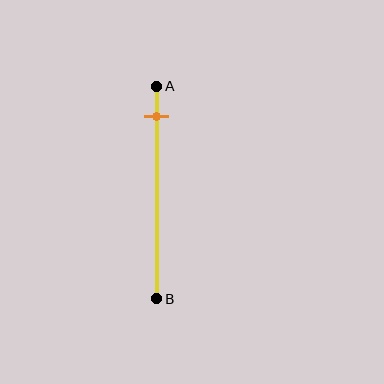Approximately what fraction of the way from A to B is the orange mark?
The orange mark is approximately 15% of the way from A to B.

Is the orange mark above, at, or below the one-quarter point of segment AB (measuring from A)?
The orange mark is above the one-quarter point of segment AB.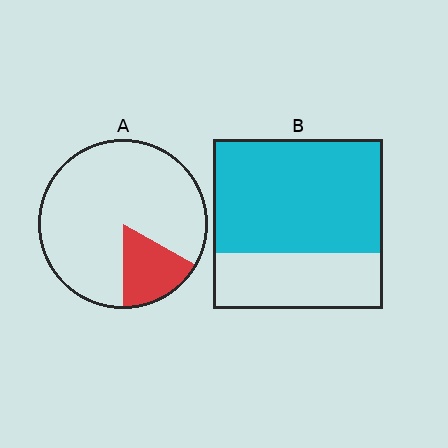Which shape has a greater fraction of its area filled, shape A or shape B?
Shape B.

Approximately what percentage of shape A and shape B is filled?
A is approximately 15% and B is approximately 65%.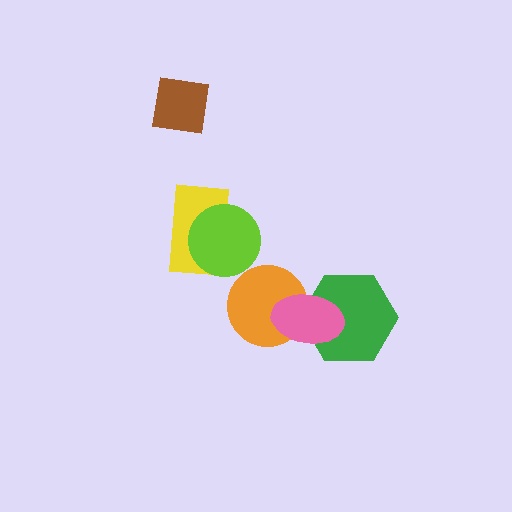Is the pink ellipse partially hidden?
No, no other shape covers it.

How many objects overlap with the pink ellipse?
2 objects overlap with the pink ellipse.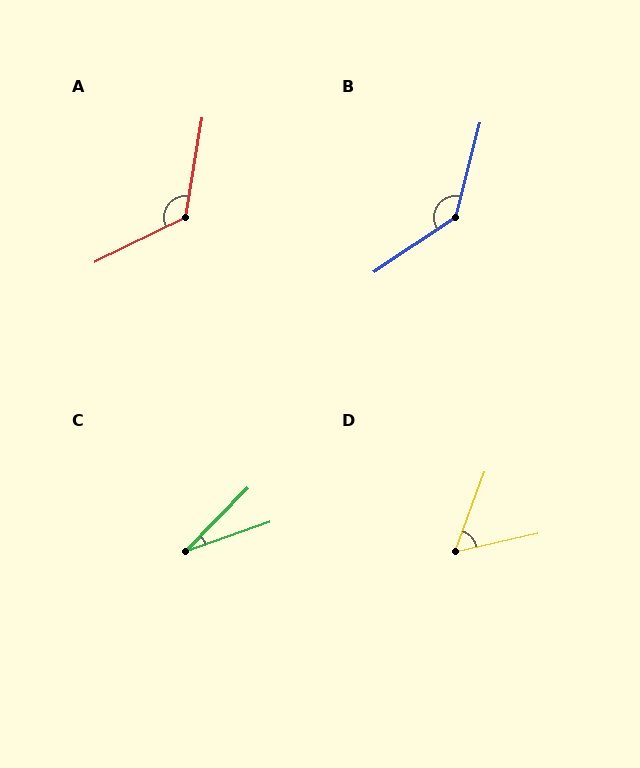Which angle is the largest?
B, at approximately 138 degrees.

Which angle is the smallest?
C, at approximately 26 degrees.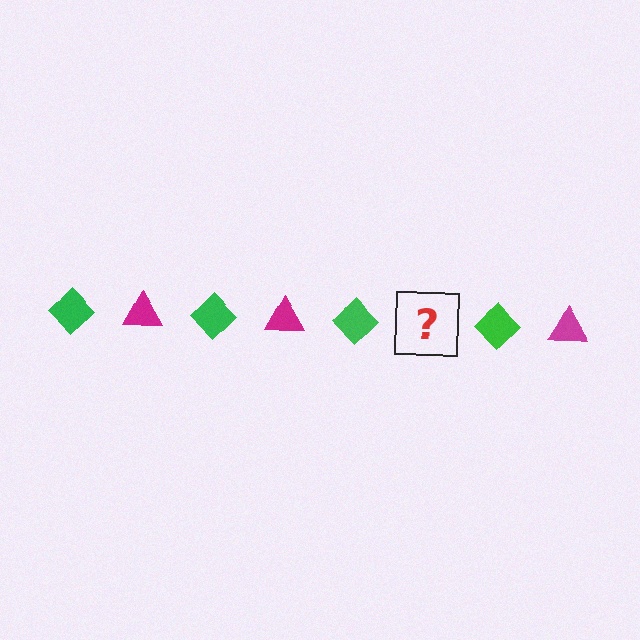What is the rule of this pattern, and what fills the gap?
The rule is that the pattern alternates between green diamond and magenta triangle. The gap should be filled with a magenta triangle.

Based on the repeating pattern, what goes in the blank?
The blank should be a magenta triangle.